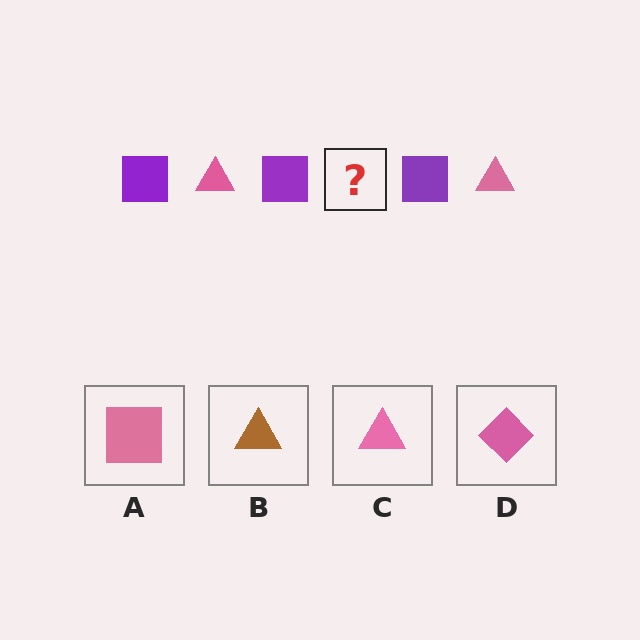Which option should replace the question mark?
Option C.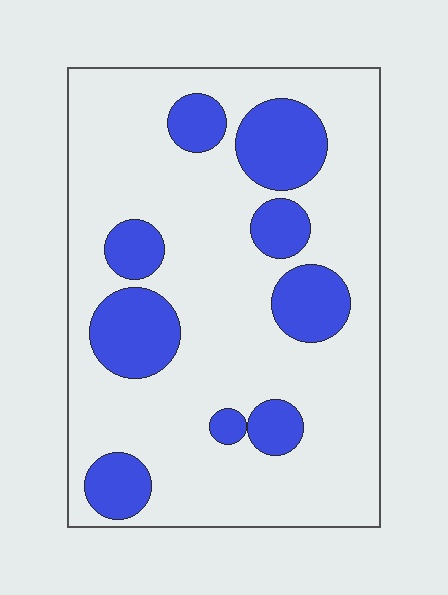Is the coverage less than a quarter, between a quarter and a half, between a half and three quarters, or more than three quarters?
Less than a quarter.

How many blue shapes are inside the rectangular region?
9.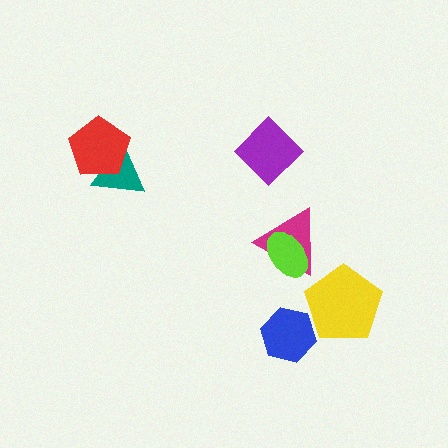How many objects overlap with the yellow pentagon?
0 objects overlap with the yellow pentagon.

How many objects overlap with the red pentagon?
1 object overlaps with the red pentagon.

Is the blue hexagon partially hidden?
No, no other shape covers it.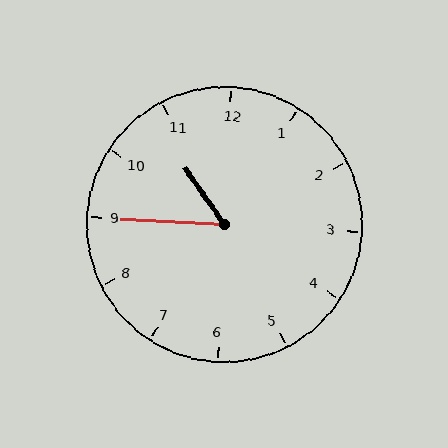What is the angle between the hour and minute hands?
Approximately 52 degrees.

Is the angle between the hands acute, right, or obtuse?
It is acute.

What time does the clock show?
10:45.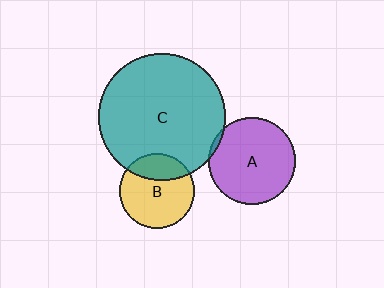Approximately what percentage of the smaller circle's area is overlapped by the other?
Approximately 5%.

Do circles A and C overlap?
Yes.